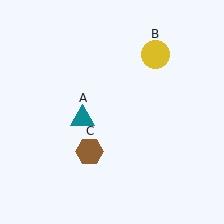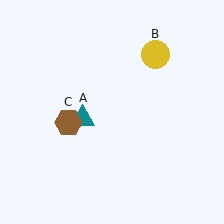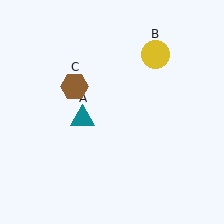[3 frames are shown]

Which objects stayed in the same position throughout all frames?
Teal triangle (object A) and yellow circle (object B) remained stationary.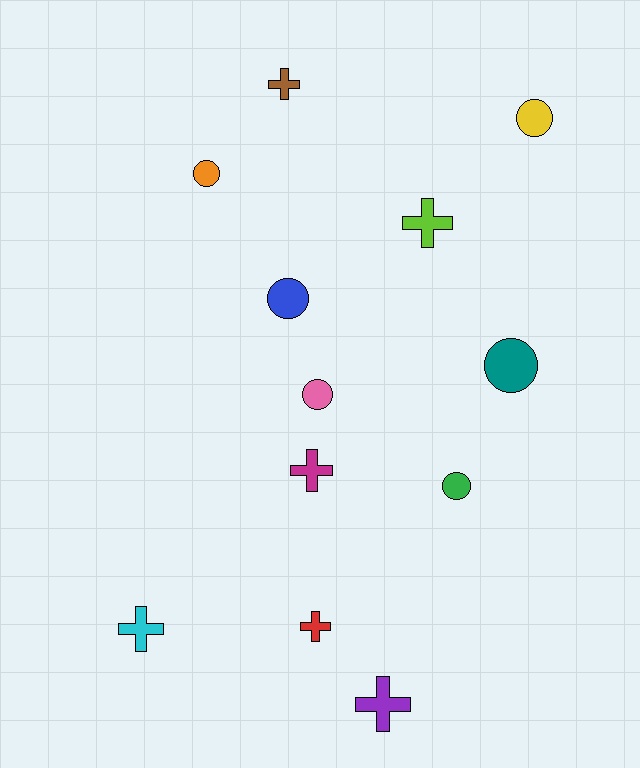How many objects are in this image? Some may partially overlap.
There are 12 objects.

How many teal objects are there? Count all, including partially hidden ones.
There is 1 teal object.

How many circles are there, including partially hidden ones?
There are 6 circles.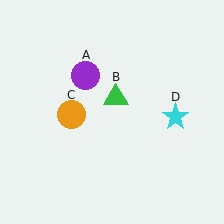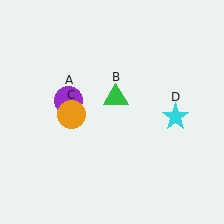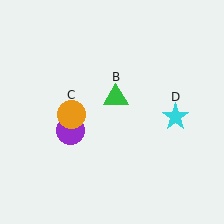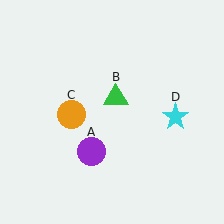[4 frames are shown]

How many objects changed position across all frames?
1 object changed position: purple circle (object A).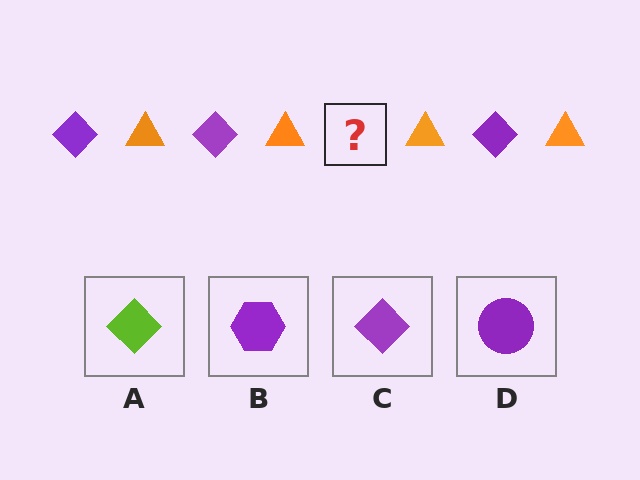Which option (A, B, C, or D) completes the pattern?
C.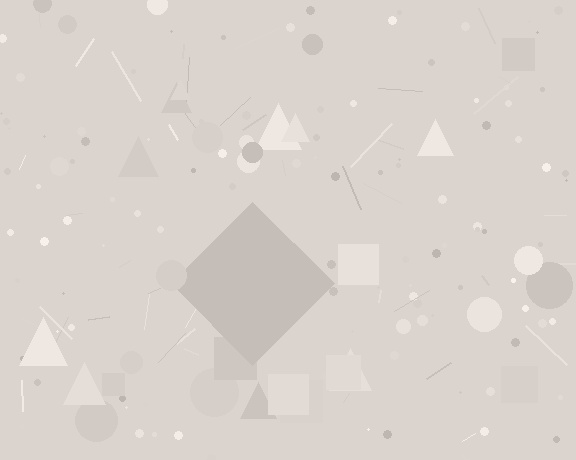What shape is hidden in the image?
A diamond is hidden in the image.